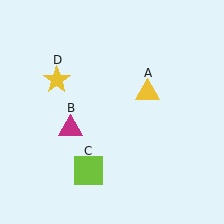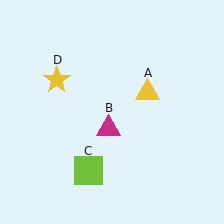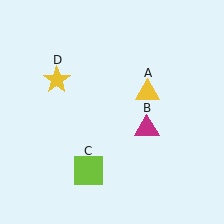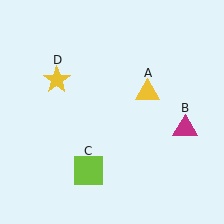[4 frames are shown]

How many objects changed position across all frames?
1 object changed position: magenta triangle (object B).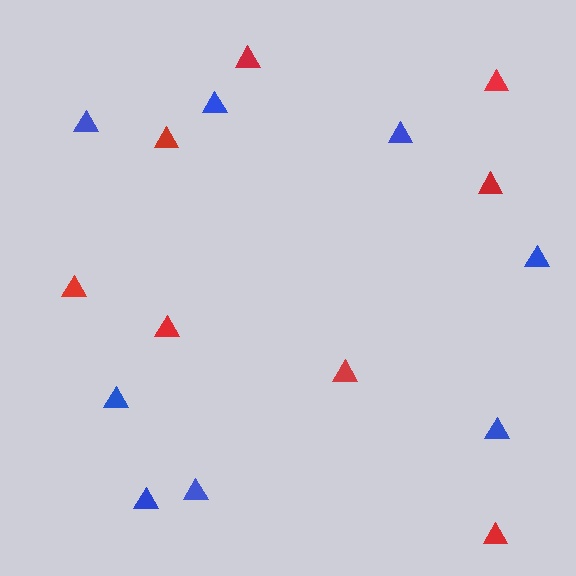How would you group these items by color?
There are 2 groups: one group of blue triangles (8) and one group of red triangles (8).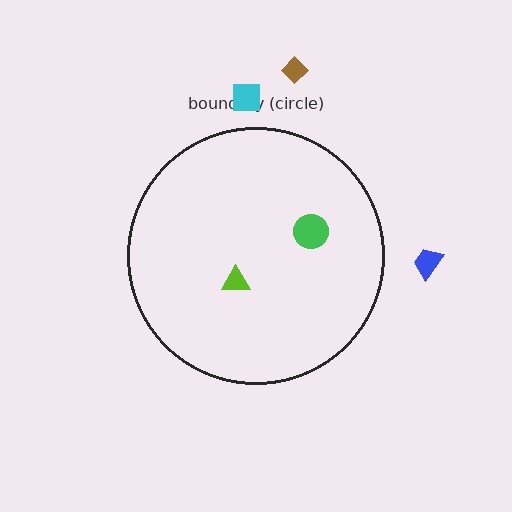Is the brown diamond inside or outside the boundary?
Outside.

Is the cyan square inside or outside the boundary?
Outside.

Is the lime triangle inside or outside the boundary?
Inside.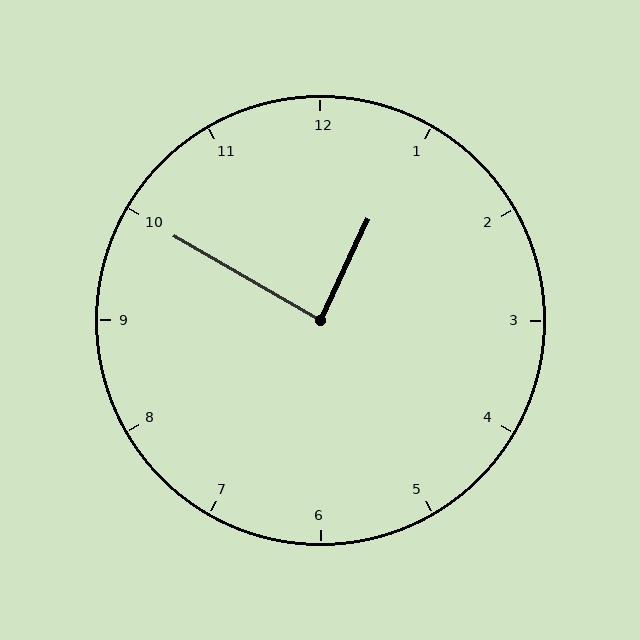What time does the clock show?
12:50.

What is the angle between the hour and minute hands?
Approximately 85 degrees.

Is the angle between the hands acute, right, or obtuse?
It is right.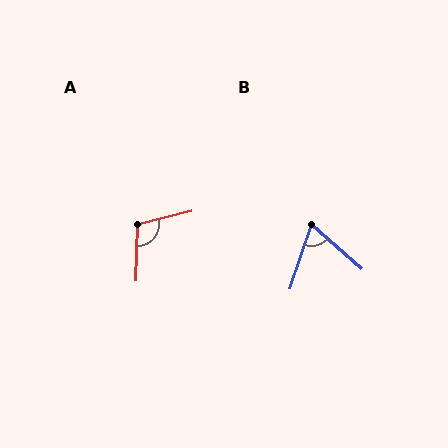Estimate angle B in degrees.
Approximately 67 degrees.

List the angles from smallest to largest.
B (67°), A (106°).